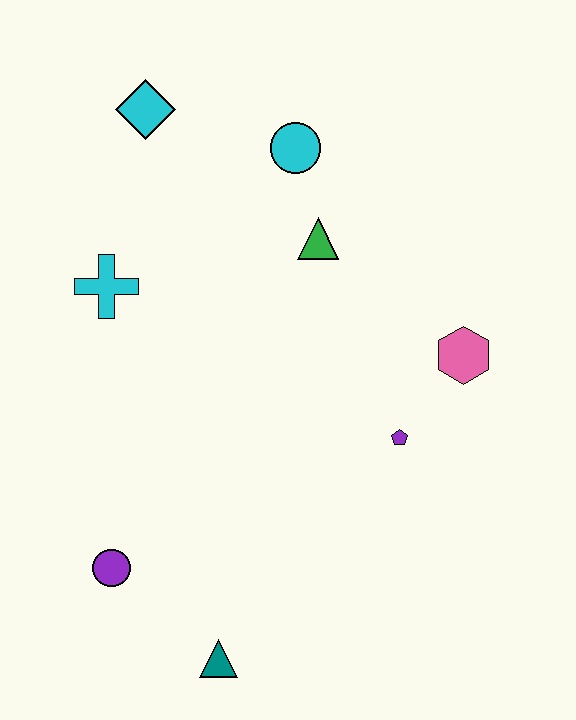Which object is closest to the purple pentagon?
The pink hexagon is closest to the purple pentagon.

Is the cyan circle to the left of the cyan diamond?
No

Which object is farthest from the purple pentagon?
The cyan diamond is farthest from the purple pentagon.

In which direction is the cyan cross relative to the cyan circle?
The cyan cross is to the left of the cyan circle.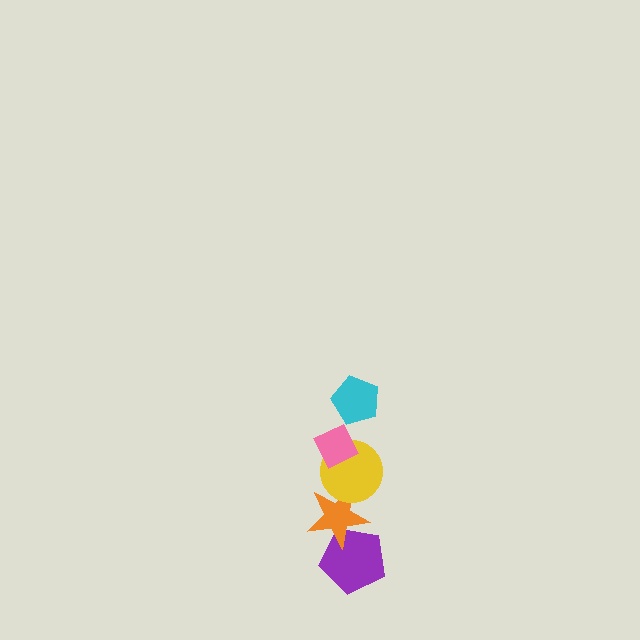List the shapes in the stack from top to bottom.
From top to bottom: the cyan pentagon, the pink diamond, the yellow circle, the orange star, the purple pentagon.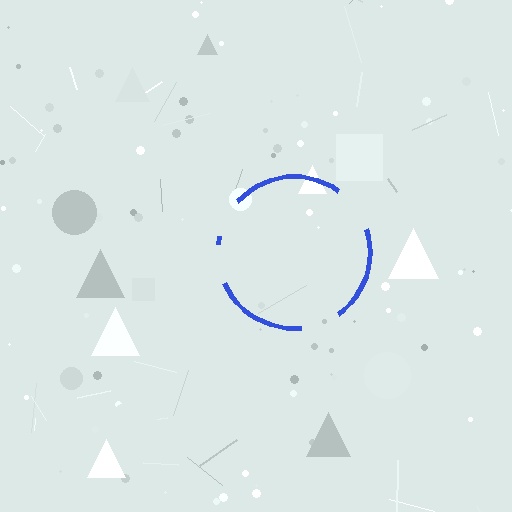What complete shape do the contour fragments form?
The contour fragments form a circle.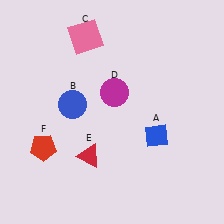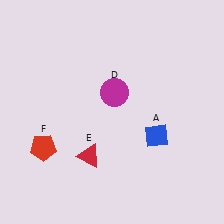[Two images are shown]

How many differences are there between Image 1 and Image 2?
There are 2 differences between the two images.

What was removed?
The blue circle (B), the pink square (C) were removed in Image 2.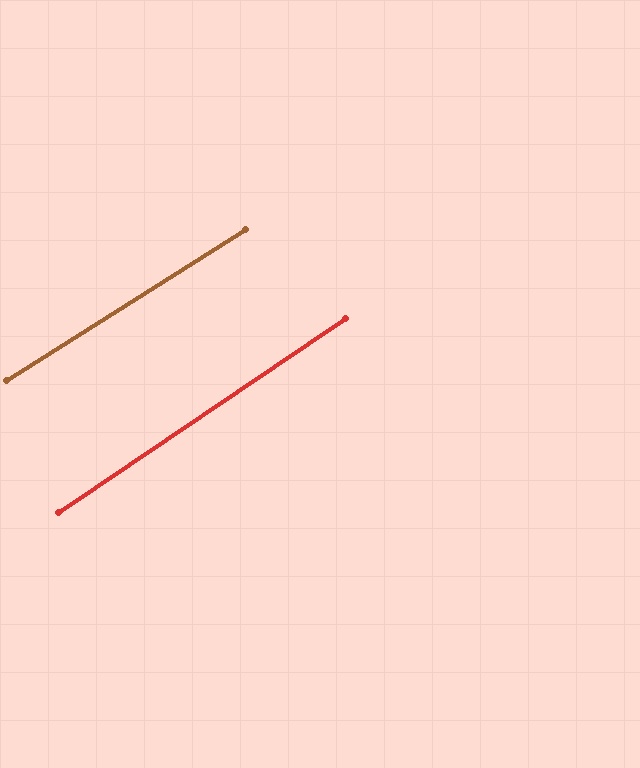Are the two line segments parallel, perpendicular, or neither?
Parallel — their directions differ by only 1.6°.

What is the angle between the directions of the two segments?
Approximately 2 degrees.